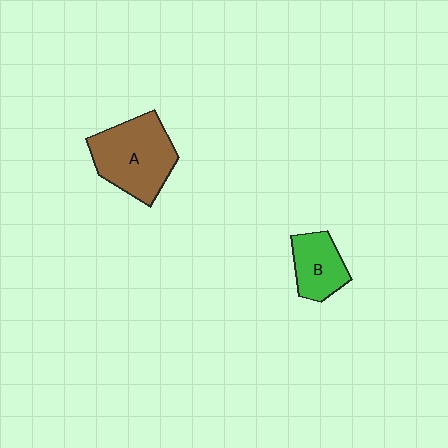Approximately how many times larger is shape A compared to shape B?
Approximately 1.7 times.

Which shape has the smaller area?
Shape B (green).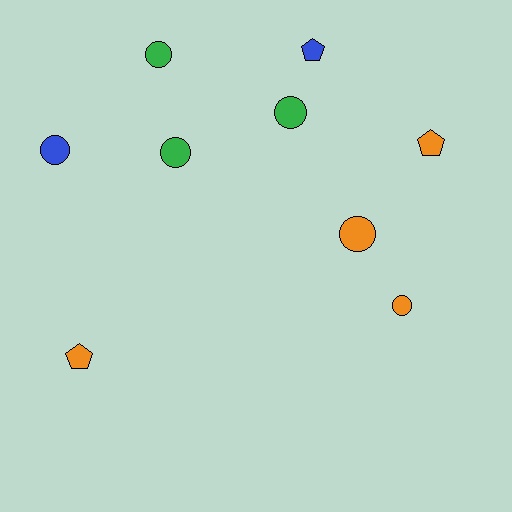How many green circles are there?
There are 3 green circles.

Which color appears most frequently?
Orange, with 4 objects.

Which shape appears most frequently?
Circle, with 6 objects.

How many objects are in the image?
There are 9 objects.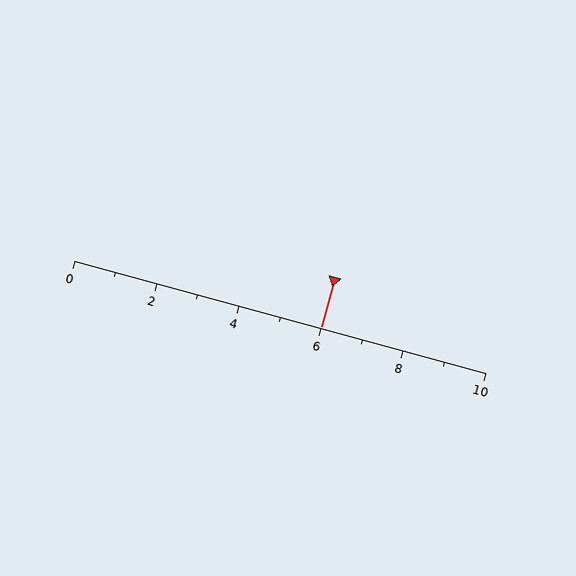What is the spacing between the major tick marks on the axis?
The major ticks are spaced 2 apart.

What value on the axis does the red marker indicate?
The marker indicates approximately 6.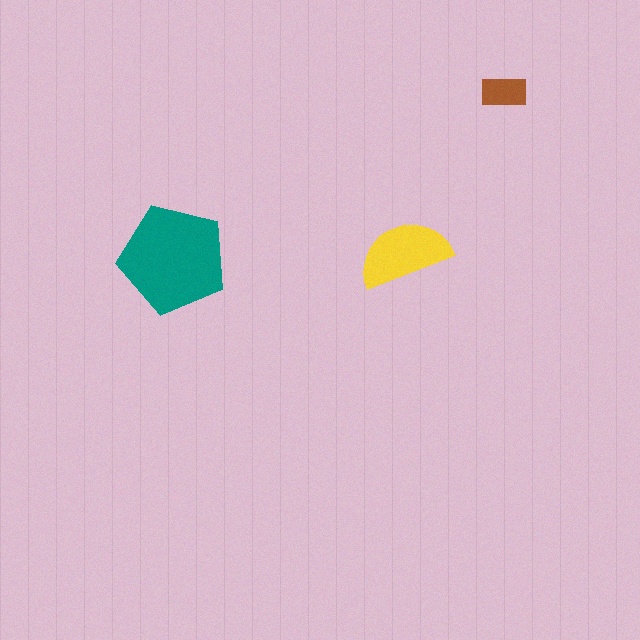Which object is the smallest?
The brown rectangle.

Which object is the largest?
The teal pentagon.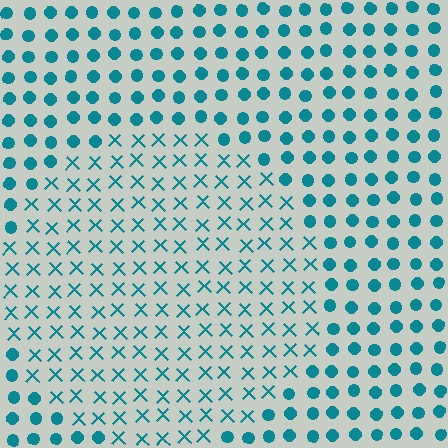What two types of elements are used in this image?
The image uses X marks inside the circle region and circles outside it.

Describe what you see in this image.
The image is filled with small teal elements arranged in a uniform grid. A circle-shaped region contains X marks, while the surrounding area contains circles. The boundary is defined purely by the change in element shape.